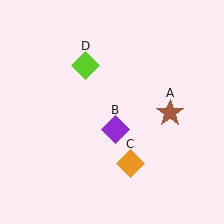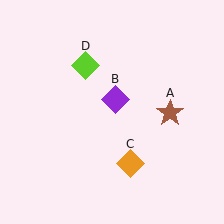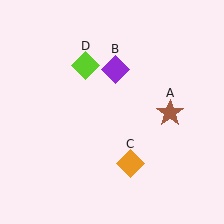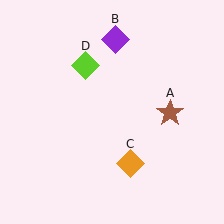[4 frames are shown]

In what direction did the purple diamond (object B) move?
The purple diamond (object B) moved up.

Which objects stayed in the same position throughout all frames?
Brown star (object A) and orange diamond (object C) and lime diamond (object D) remained stationary.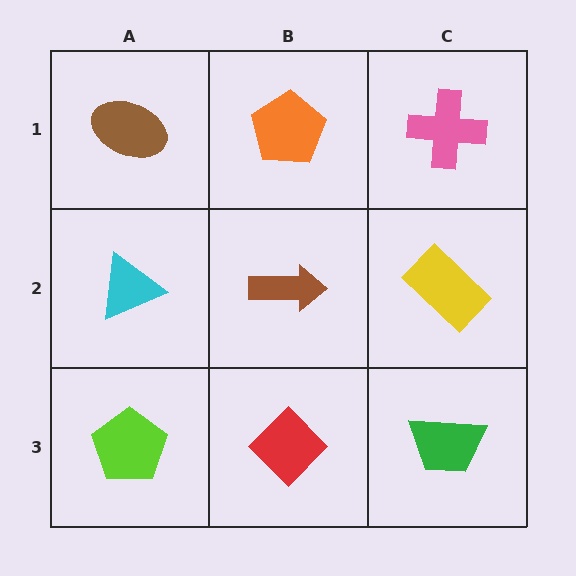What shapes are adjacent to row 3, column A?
A cyan triangle (row 2, column A), a red diamond (row 3, column B).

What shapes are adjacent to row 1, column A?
A cyan triangle (row 2, column A), an orange pentagon (row 1, column B).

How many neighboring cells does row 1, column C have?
2.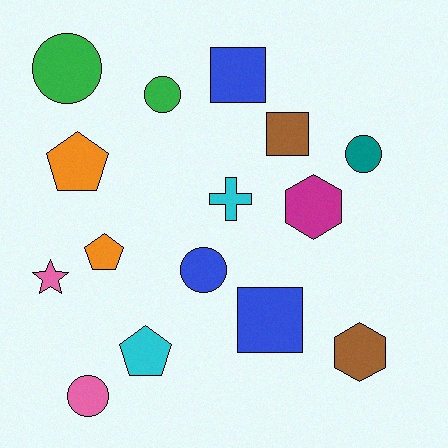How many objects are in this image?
There are 15 objects.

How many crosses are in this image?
There is 1 cross.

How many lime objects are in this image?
There are no lime objects.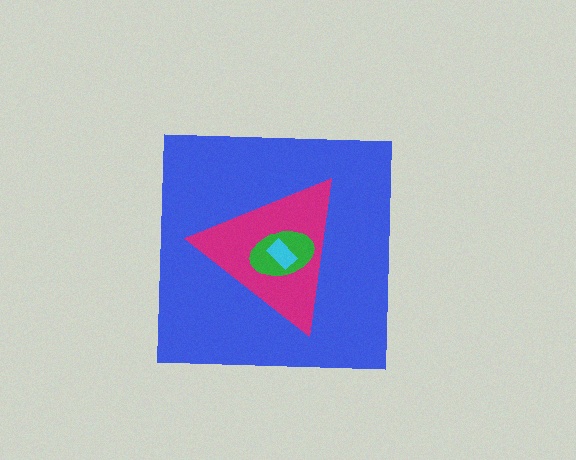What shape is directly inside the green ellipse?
The cyan rectangle.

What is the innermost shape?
The cyan rectangle.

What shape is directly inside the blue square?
The magenta triangle.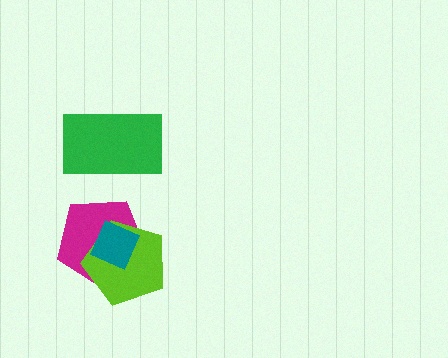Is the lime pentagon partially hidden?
Yes, it is partially covered by another shape.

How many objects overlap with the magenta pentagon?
2 objects overlap with the magenta pentagon.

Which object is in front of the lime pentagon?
The teal diamond is in front of the lime pentagon.